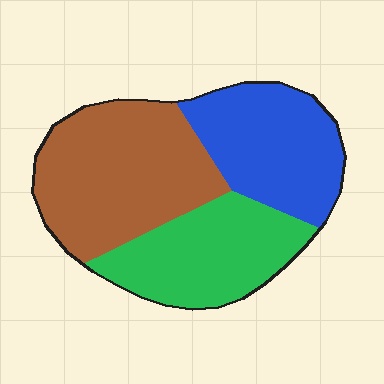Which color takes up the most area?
Brown, at roughly 40%.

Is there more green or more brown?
Brown.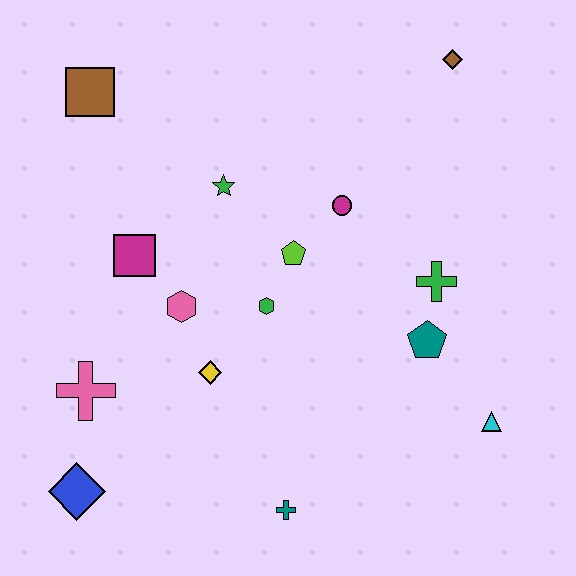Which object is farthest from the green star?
The cyan triangle is farthest from the green star.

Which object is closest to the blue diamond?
The pink cross is closest to the blue diamond.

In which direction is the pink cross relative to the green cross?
The pink cross is to the left of the green cross.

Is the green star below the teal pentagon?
No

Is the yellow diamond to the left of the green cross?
Yes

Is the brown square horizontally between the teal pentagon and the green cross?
No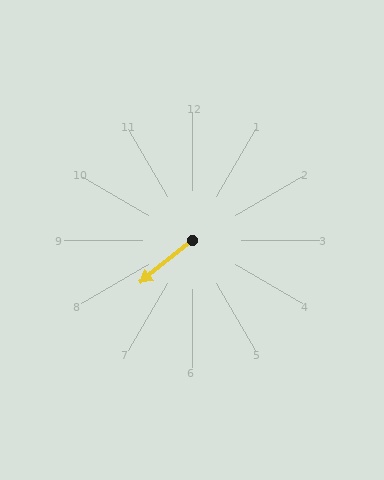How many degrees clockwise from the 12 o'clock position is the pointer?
Approximately 231 degrees.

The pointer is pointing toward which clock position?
Roughly 8 o'clock.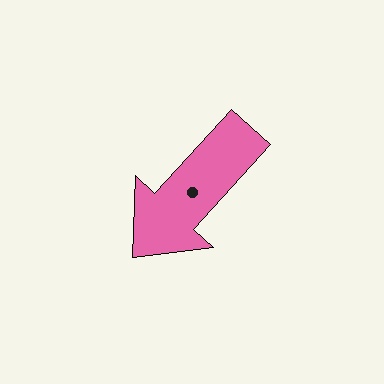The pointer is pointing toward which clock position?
Roughly 7 o'clock.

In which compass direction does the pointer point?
Southwest.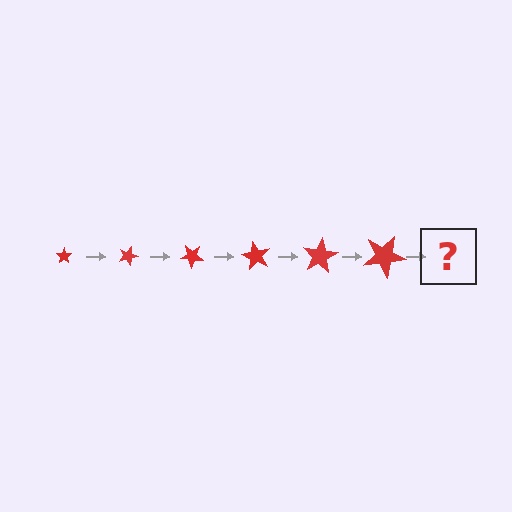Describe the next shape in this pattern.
It should be a star, larger than the previous one and rotated 120 degrees from the start.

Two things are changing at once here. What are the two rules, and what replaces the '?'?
The two rules are that the star grows larger each step and it rotates 20 degrees each step. The '?' should be a star, larger than the previous one and rotated 120 degrees from the start.